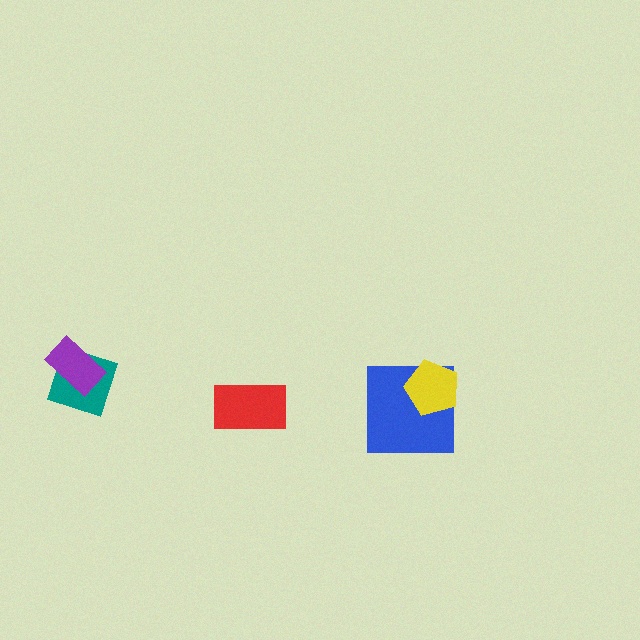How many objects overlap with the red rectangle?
0 objects overlap with the red rectangle.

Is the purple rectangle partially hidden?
No, no other shape covers it.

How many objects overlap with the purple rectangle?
1 object overlaps with the purple rectangle.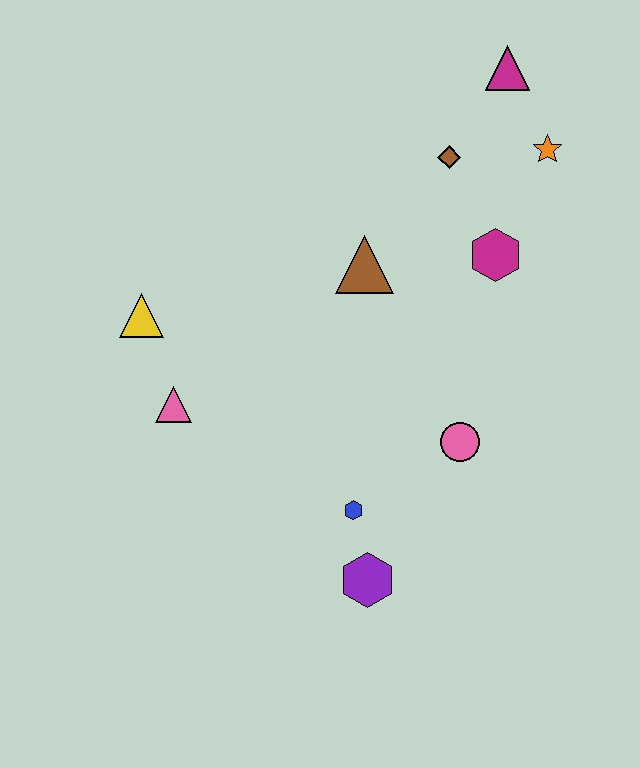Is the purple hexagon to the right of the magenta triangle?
No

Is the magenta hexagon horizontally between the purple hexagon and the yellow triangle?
No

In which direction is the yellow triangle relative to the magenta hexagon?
The yellow triangle is to the left of the magenta hexagon.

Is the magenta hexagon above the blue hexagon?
Yes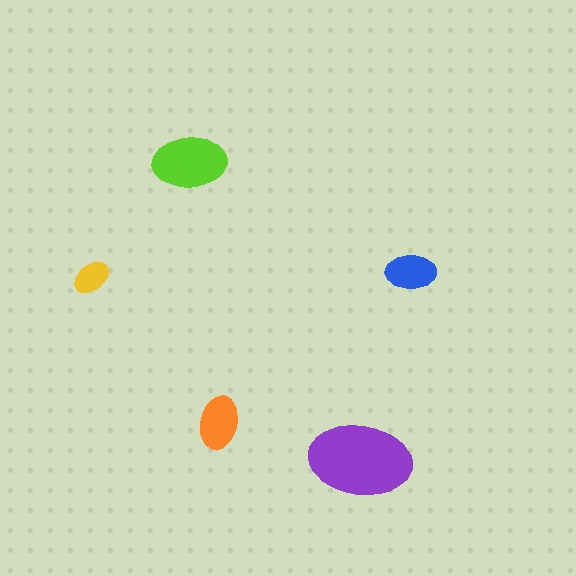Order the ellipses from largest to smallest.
the purple one, the lime one, the orange one, the blue one, the yellow one.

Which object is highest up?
The lime ellipse is topmost.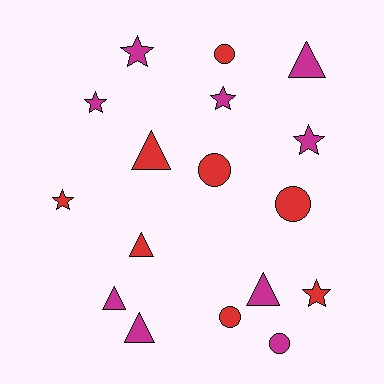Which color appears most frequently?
Magenta, with 9 objects.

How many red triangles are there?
There are 2 red triangles.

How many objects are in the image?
There are 17 objects.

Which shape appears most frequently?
Star, with 6 objects.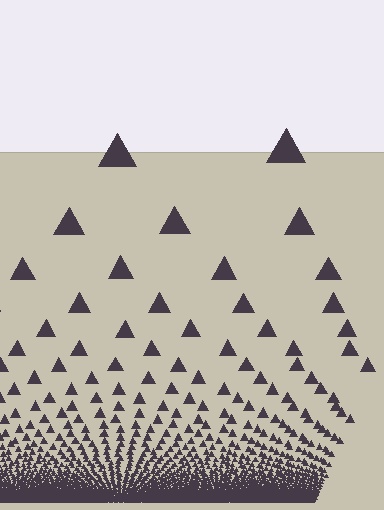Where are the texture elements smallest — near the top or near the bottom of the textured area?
Near the bottom.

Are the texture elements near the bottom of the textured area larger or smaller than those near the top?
Smaller. The gradient is inverted — elements near the bottom are smaller and denser.